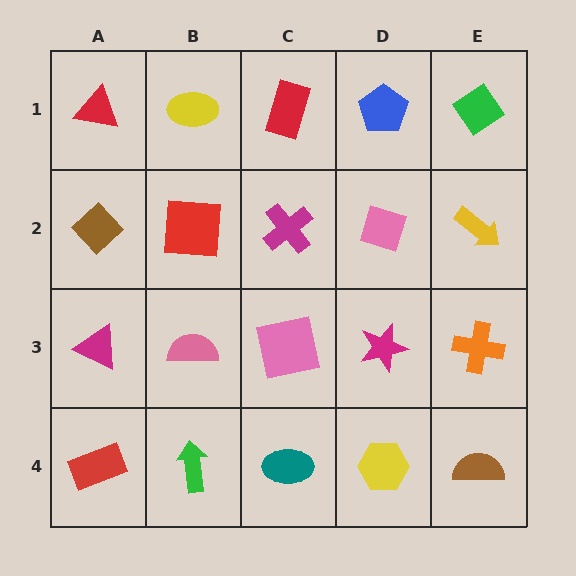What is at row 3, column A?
A magenta triangle.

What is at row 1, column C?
A red rectangle.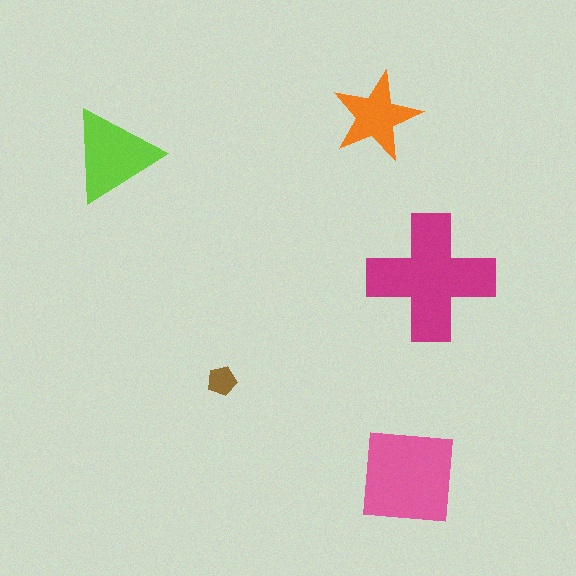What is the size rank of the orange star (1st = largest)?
4th.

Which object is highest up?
The orange star is topmost.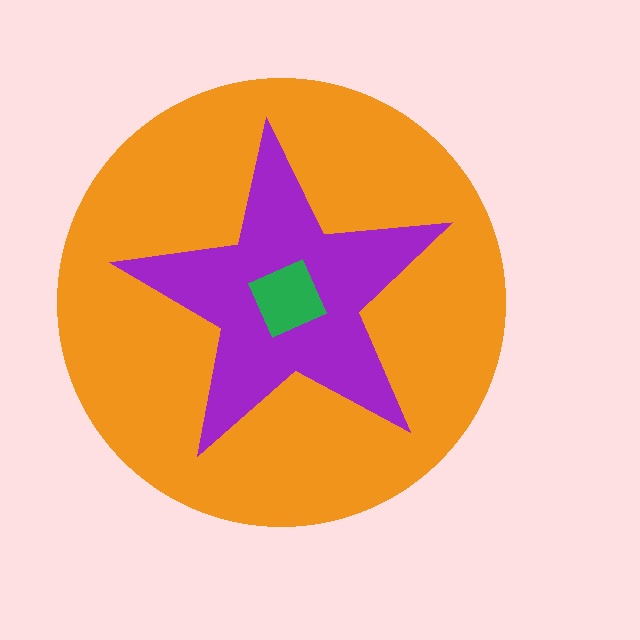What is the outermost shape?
The orange circle.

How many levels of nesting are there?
3.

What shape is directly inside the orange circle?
The purple star.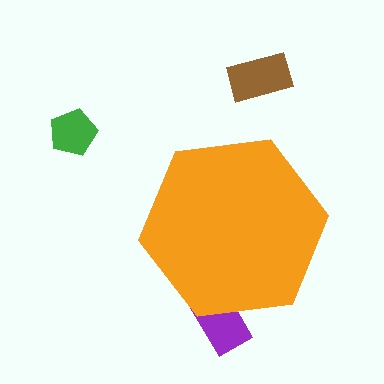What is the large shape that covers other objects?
An orange hexagon.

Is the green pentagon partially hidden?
No, the green pentagon is fully visible.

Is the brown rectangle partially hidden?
No, the brown rectangle is fully visible.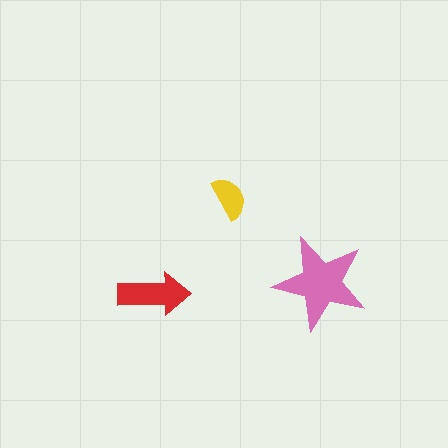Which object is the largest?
The pink star.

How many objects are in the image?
There are 3 objects in the image.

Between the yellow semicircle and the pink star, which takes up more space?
The pink star.